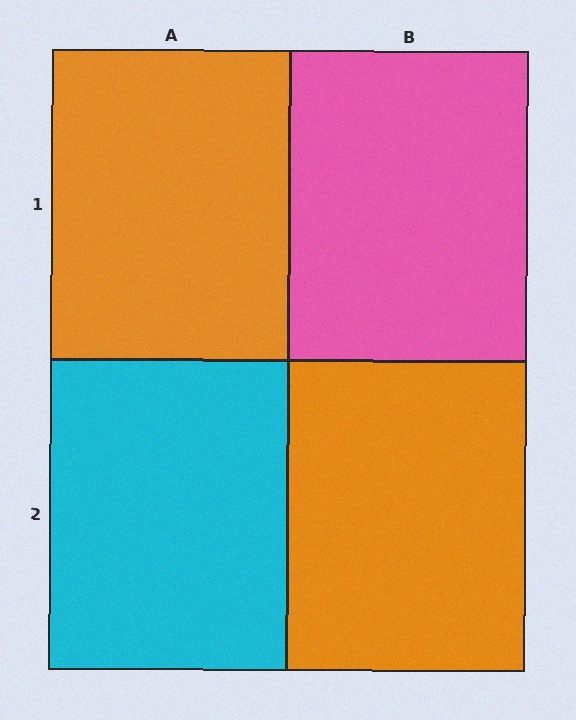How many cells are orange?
2 cells are orange.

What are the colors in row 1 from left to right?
Orange, pink.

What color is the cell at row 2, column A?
Cyan.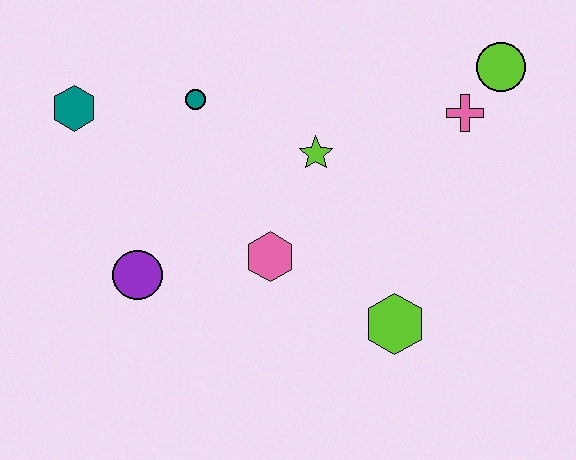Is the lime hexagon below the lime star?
Yes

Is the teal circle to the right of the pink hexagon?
No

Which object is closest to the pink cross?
The lime circle is closest to the pink cross.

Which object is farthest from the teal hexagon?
The lime circle is farthest from the teal hexagon.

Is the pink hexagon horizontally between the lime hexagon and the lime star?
No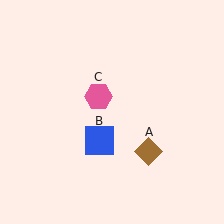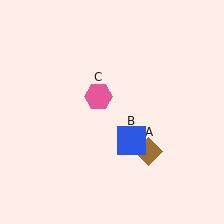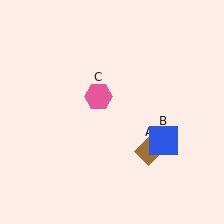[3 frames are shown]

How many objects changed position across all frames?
1 object changed position: blue square (object B).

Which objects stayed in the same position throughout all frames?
Brown diamond (object A) and pink hexagon (object C) remained stationary.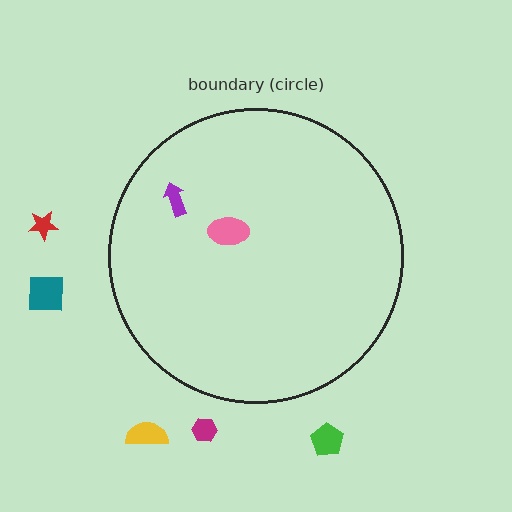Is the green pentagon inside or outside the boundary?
Outside.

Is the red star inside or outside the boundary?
Outside.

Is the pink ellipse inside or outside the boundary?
Inside.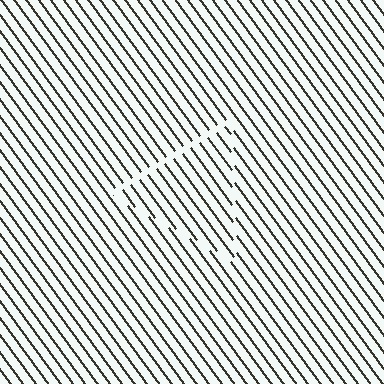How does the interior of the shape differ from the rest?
The interior of the shape contains the same grating, shifted by half a period — the contour is defined by the phase discontinuity where line-ends from the inner and outer gratings abut.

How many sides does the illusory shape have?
3 sides — the line-ends trace a triangle.